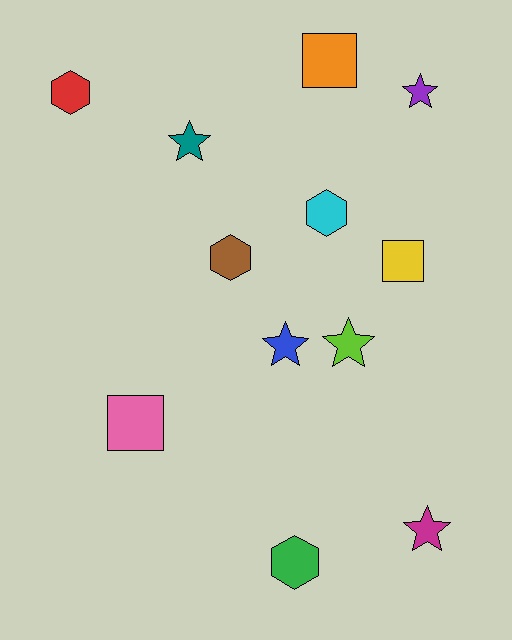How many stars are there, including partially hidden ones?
There are 5 stars.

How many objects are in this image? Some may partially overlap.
There are 12 objects.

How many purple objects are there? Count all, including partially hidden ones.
There is 1 purple object.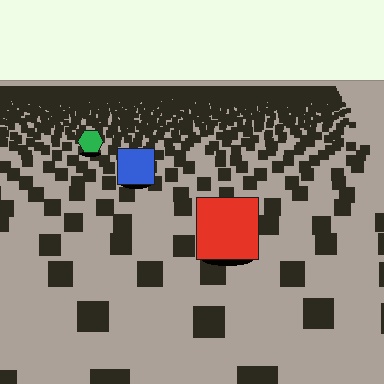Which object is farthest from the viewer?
The green hexagon is farthest from the viewer. It appears smaller and the ground texture around it is denser.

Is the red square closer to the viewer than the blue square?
Yes. The red square is closer — you can tell from the texture gradient: the ground texture is coarser near it.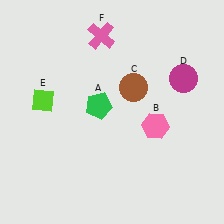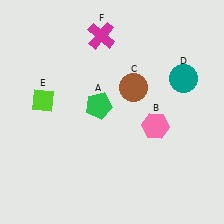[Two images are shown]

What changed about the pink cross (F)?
In Image 1, F is pink. In Image 2, it changed to magenta.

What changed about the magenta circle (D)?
In Image 1, D is magenta. In Image 2, it changed to teal.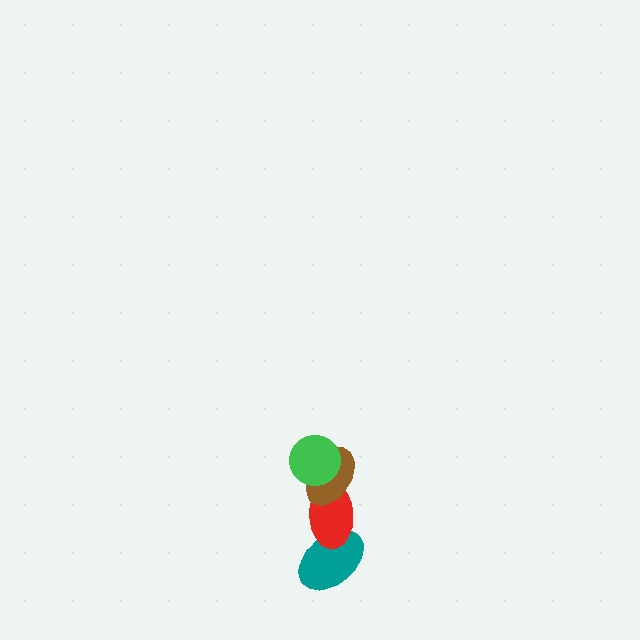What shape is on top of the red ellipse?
The brown ellipse is on top of the red ellipse.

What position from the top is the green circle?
The green circle is 1st from the top.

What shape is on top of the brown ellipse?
The green circle is on top of the brown ellipse.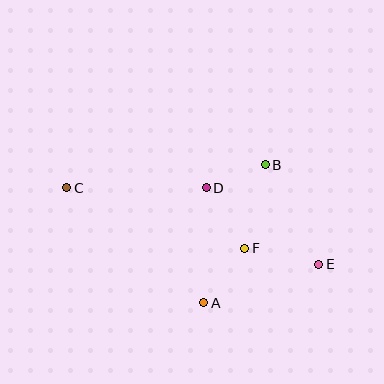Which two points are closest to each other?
Points B and D are closest to each other.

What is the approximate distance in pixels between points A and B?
The distance between A and B is approximately 151 pixels.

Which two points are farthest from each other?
Points C and E are farthest from each other.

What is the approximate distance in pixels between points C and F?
The distance between C and F is approximately 188 pixels.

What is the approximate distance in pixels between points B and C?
The distance between B and C is approximately 200 pixels.